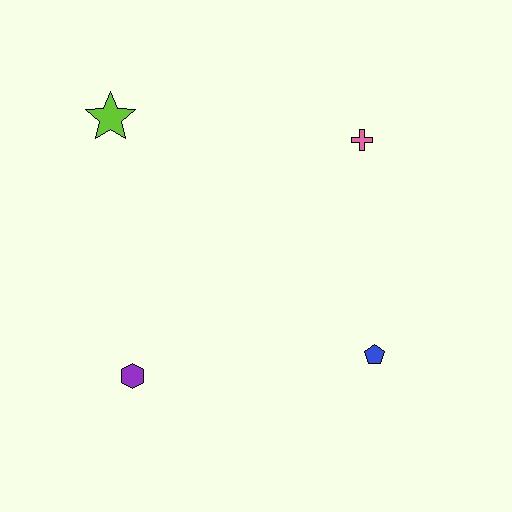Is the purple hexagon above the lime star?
No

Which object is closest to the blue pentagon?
The pink cross is closest to the blue pentagon.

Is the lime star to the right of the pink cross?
No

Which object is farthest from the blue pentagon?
The lime star is farthest from the blue pentagon.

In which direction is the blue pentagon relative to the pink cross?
The blue pentagon is below the pink cross.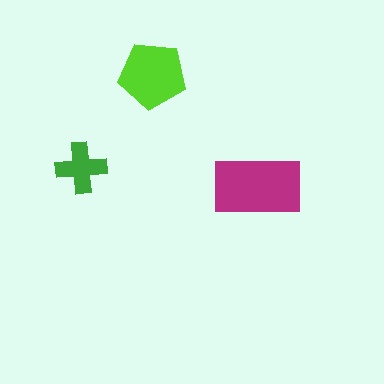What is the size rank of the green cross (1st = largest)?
3rd.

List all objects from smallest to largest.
The green cross, the lime pentagon, the magenta rectangle.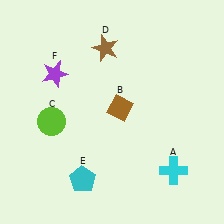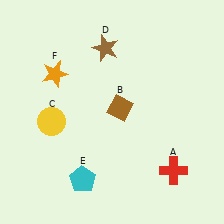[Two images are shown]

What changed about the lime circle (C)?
In Image 1, C is lime. In Image 2, it changed to yellow.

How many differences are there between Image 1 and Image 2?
There are 3 differences between the two images.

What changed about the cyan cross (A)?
In Image 1, A is cyan. In Image 2, it changed to red.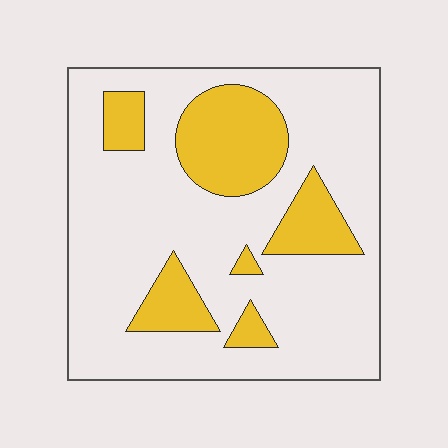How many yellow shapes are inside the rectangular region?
6.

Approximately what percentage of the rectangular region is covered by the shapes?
Approximately 25%.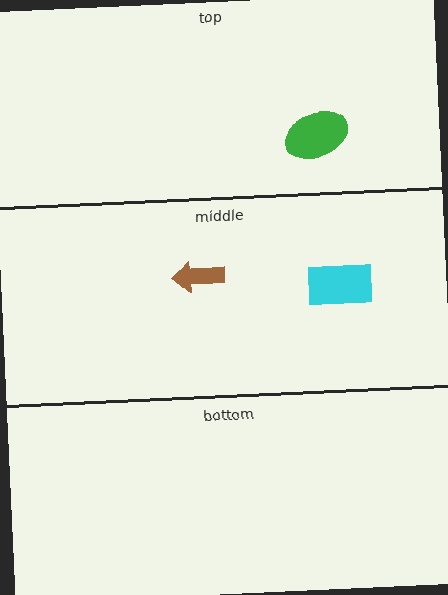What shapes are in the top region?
The green ellipse.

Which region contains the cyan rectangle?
The middle region.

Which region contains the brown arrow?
The middle region.